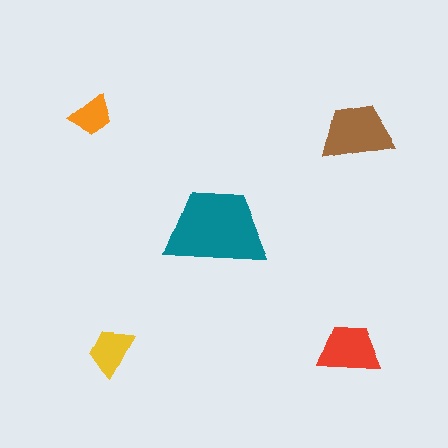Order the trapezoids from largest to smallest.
the teal one, the brown one, the red one, the yellow one, the orange one.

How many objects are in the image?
There are 5 objects in the image.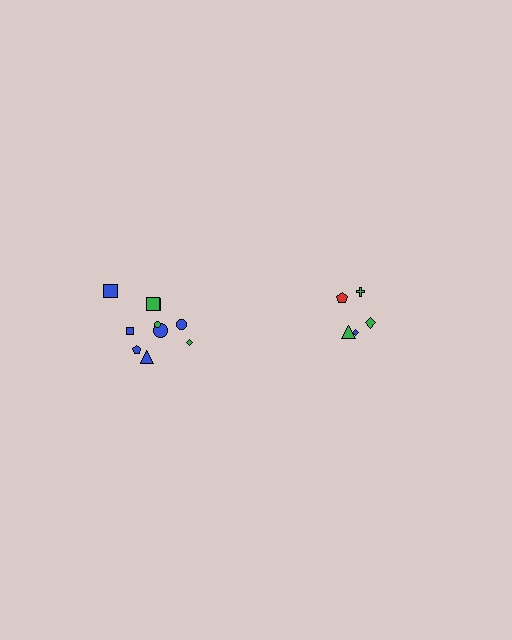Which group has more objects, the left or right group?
The left group.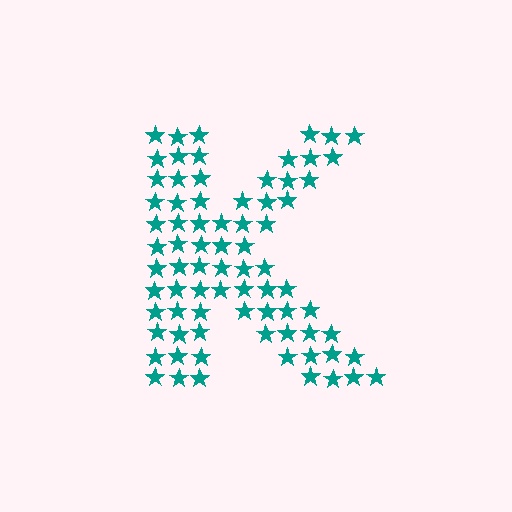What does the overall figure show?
The overall figure shows the letter K.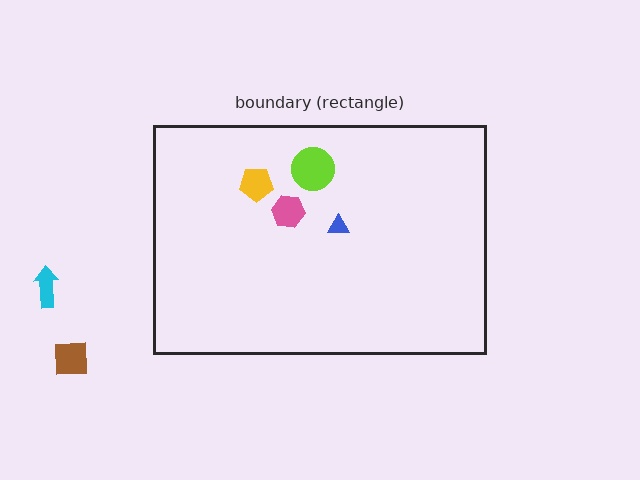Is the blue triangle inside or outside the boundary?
Inside.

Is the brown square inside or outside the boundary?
Outside.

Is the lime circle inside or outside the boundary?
Inside.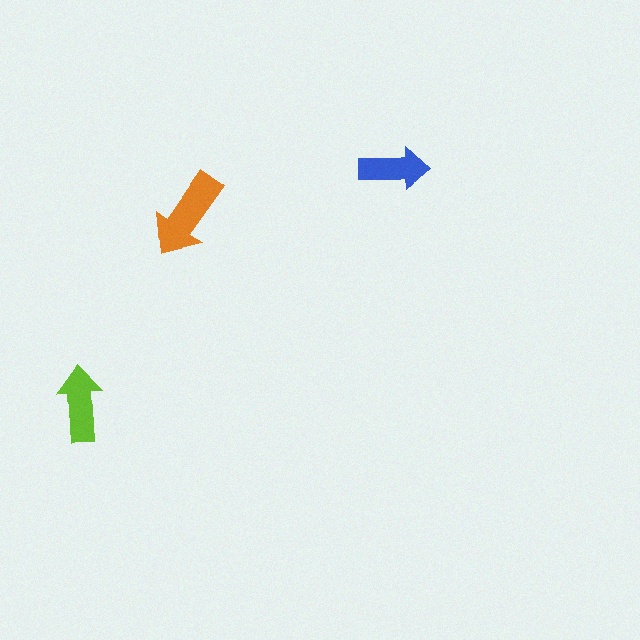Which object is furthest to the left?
The lime arrow is leftmost.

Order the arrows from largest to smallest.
the orange one, the lime one, the blue one.